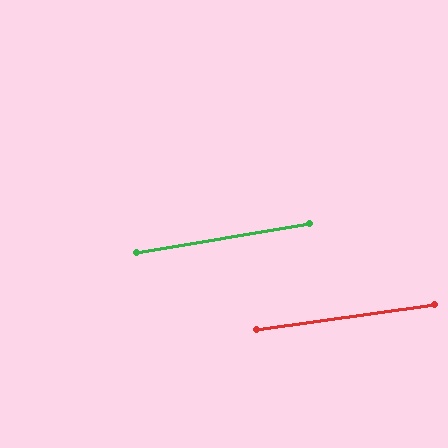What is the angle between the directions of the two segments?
Approximately 1 degree.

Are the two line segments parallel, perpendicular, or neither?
Parallel — their directions differ by only 1.3°.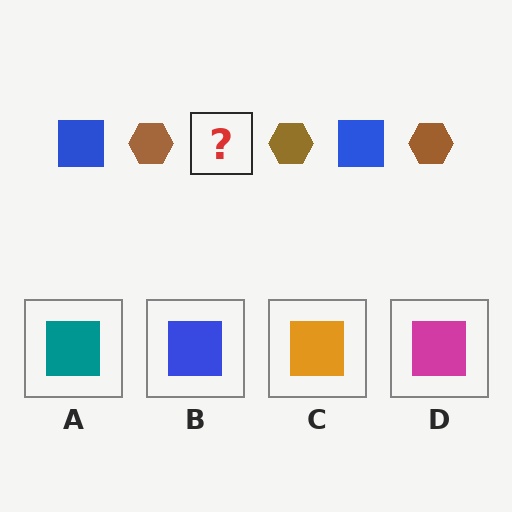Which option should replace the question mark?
Option B.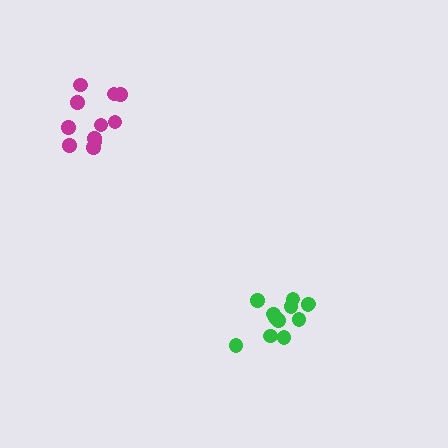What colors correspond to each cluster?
The clusters are colored: green, magenta.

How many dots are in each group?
Group 1: 12 dots, Group 2: 11 dots (23 total).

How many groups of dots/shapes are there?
There are 2 groups.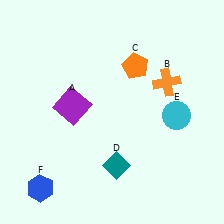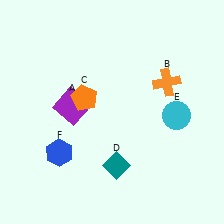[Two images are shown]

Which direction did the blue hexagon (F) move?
The blue hexagon (F) moved up.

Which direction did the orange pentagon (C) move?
The orange pentagon (C) moved left.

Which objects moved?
The objects that moved are: the orange pentagon (C), the blue hexagon (F).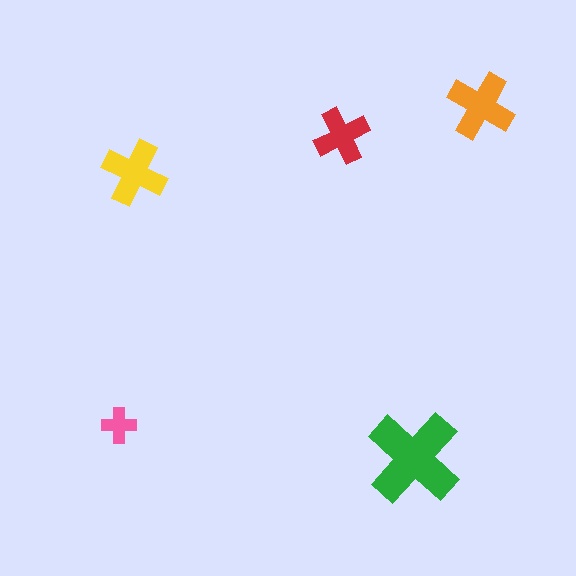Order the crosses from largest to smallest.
the green one, the orange one, the yellow one, the red one, the pink one.